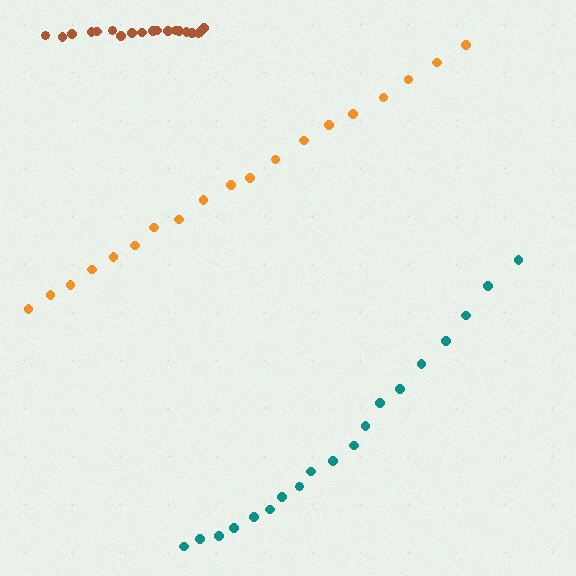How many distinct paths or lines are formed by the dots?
There are 3 distinct paths.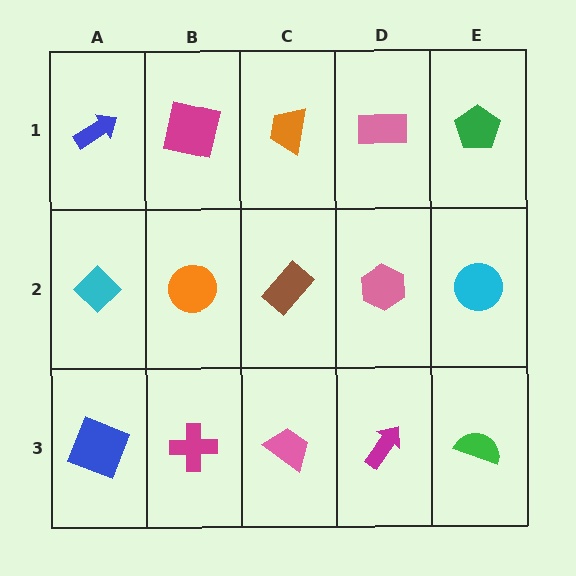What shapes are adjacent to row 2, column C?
An orange trapezoid (row 1, column C), a pink trapezoid (row 3, column C), an orange circle (row 2, column B), a pink hexagon (row 2, column D).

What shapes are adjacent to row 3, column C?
A brown rectangle (row 2, column C), a magenta cross (row 3, column B), a magenta arrow (row 3, column D).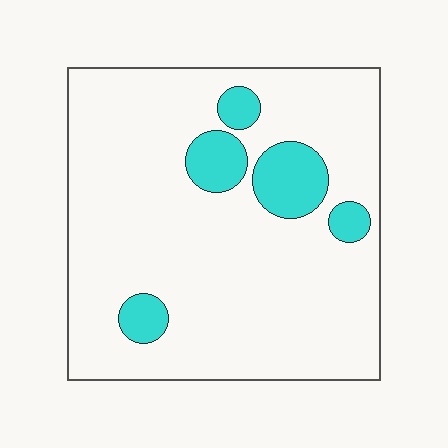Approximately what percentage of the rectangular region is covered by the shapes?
Approximately 15%.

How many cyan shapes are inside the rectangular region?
5.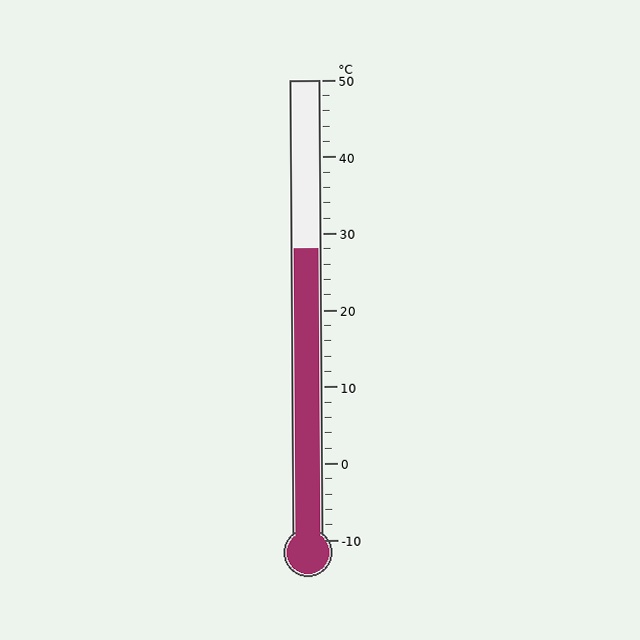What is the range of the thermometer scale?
The thermometer scale ranges from -10°C to 50°C.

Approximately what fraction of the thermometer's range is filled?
The thermometer is filled to approximately 65% of its range.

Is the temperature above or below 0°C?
The temperature is above 0°C.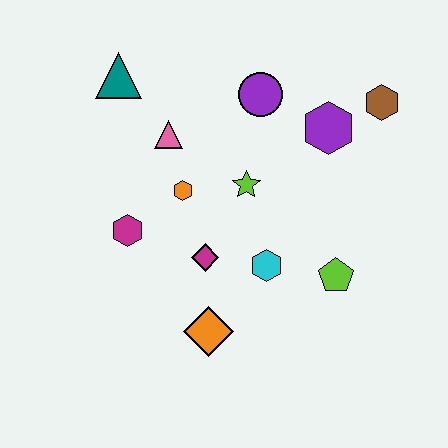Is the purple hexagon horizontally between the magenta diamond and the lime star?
No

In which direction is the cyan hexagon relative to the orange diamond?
The cyan hexagon is above the orange diamond.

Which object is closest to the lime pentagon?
The cyan hexagon is closest to the lime pentagon.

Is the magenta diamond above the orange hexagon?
No